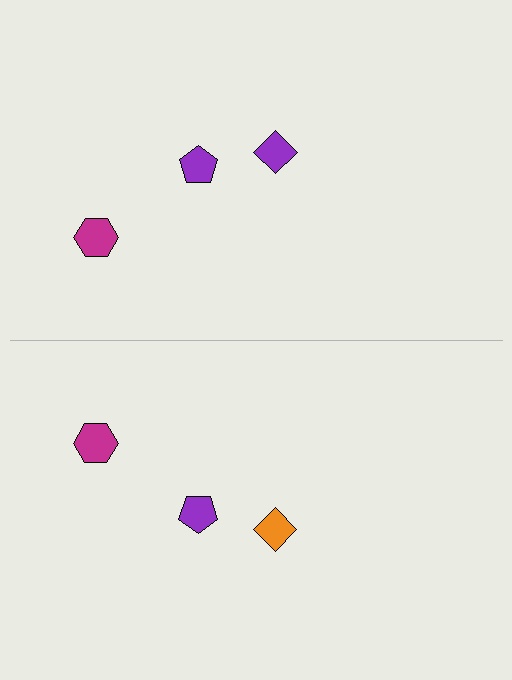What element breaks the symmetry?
The orange diamond on the bottom side breaks the symmetry — its mirror counterpart is purple.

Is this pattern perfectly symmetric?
No, the pattern is not perfectly symmetric. The orange diamond on the bottom side breaks the symmetry — its mirror counterpart is purple.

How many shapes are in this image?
There are 6 shapes in this image.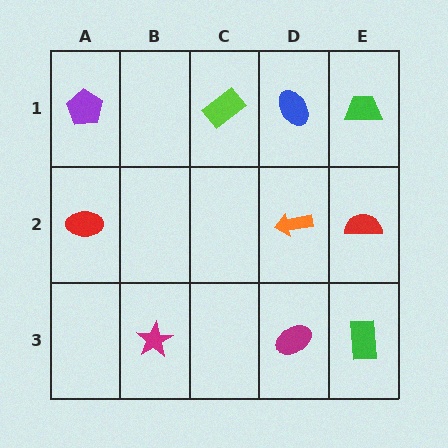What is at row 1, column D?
A blue ellipse.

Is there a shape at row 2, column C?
No, that cell is empty.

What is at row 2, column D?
An orange arrow.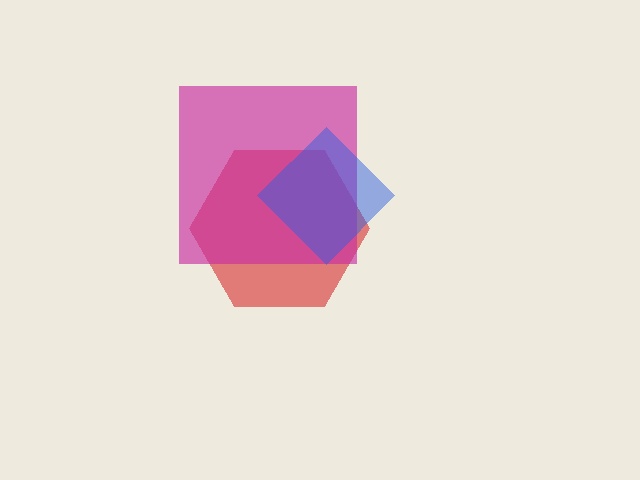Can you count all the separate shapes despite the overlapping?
Yes, there are 3 separate shapes.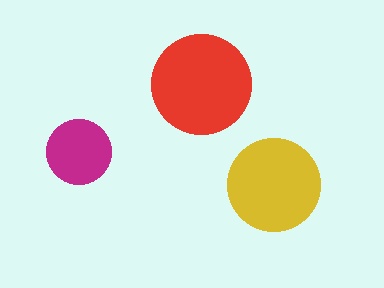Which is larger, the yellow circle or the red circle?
The red one.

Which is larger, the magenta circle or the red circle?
The red one.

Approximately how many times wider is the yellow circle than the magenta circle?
About 1.5 times wider.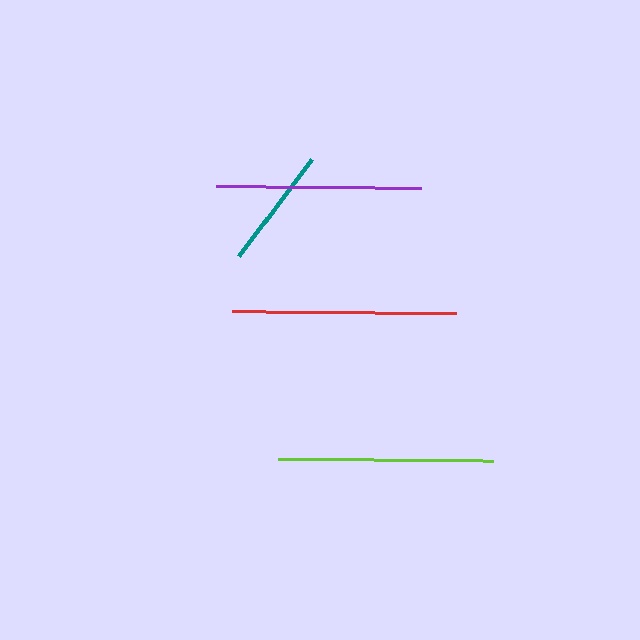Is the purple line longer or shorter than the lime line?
The lime line is longer than the purple line.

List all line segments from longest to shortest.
From longest to shortest: red, lime, purple, teal.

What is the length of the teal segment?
The teal segment is approximately 122 pixels long.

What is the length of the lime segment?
The lime segment is approximately 215 pixels long.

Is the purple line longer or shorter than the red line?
The red line is longer than the purple line.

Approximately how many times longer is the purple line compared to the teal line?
The purple line is approximately 1.7 times the length of the teal line.